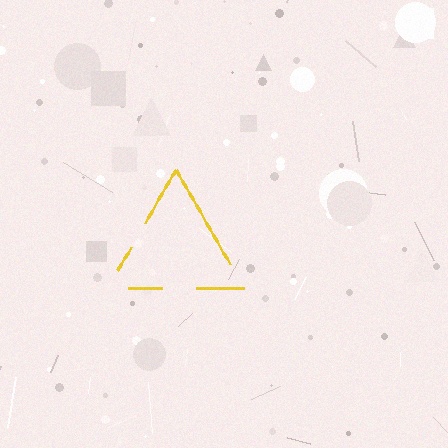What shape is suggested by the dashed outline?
The dashed outline suggests a triangle.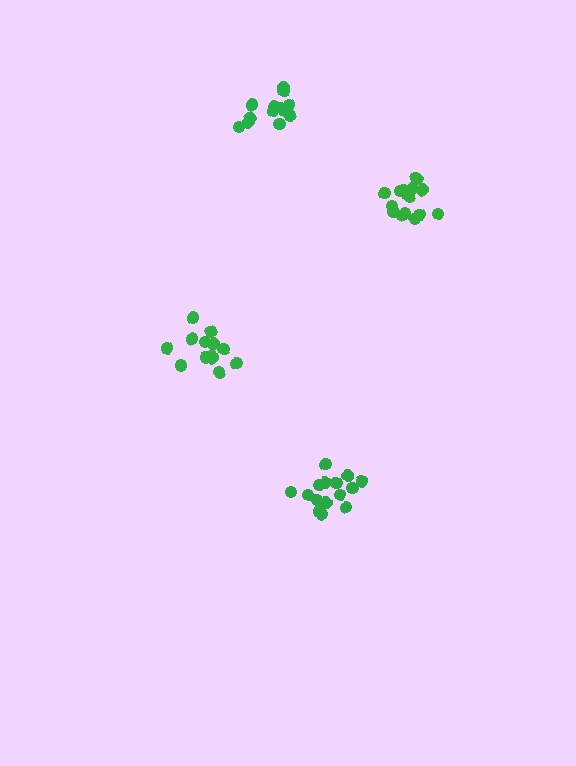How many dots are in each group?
Group 1: 15 dots, Group 2: 17 dots, Group 3: 13 dots, Group 4: 13 dots (58 total).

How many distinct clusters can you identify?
There are 4 distinct clusters.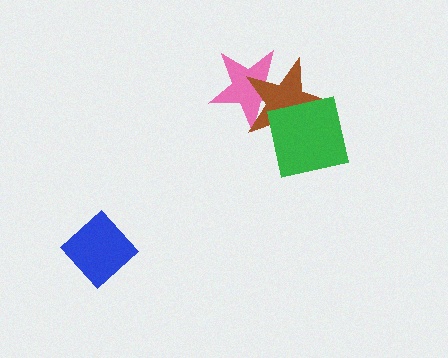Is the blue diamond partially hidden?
No, no other shape covers it.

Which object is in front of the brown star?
The green square is in front of the brown star.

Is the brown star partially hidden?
Yes, it is partially covered by another shape.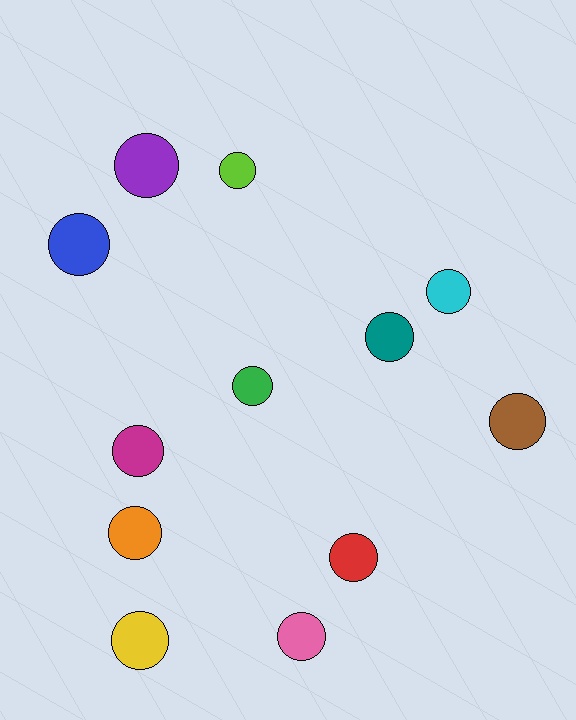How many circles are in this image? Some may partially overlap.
There are 12 circles.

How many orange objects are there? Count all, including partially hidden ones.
There is 1 orange object.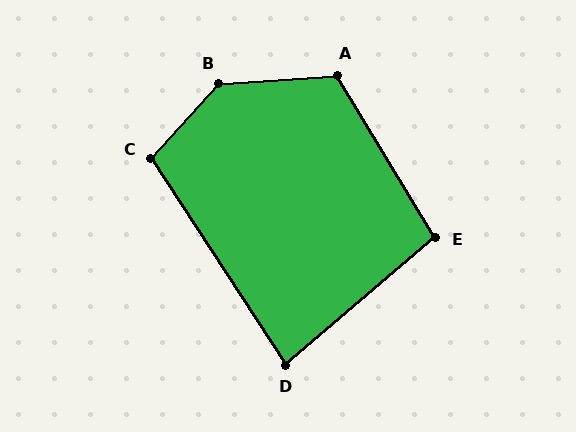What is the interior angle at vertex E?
Approximately 99 degrees (obtuse).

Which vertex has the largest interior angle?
B, at approximately 137 degrees.